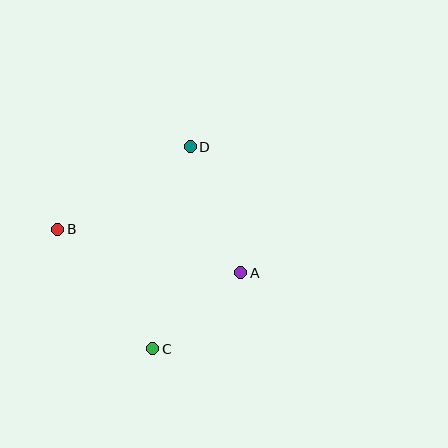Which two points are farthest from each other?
Points C and D are farthest from each other.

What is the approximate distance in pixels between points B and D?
The distance between B and D is approximately 156 pixels.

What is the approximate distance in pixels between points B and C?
The distance between B and C is approximately 153 pixels.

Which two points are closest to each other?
Points A and C are closest to each other.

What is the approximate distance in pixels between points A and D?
The distance between A and D is approximately 136 pixels.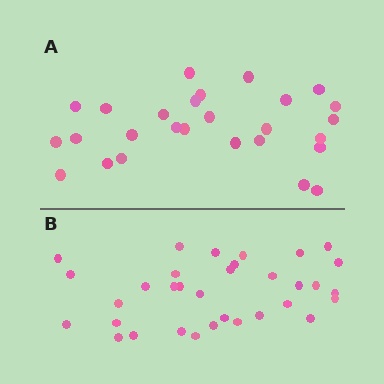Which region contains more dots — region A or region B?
Region B (the bottom region) has more dots.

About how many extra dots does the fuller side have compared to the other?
Region B has about 6 more dots than region A.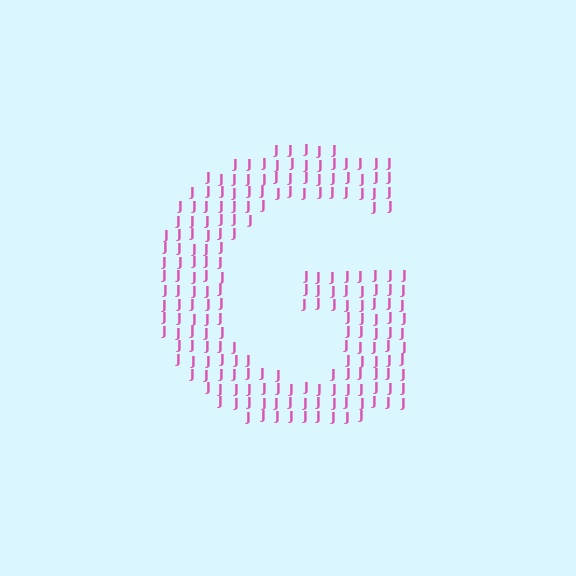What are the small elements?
The small elements are letter J's.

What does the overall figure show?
The overall figure shows the letter G.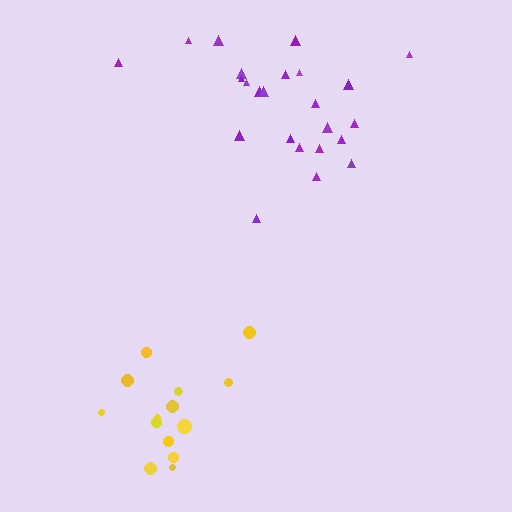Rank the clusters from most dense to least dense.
yellow, purple.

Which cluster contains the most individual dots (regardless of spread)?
Purple (24).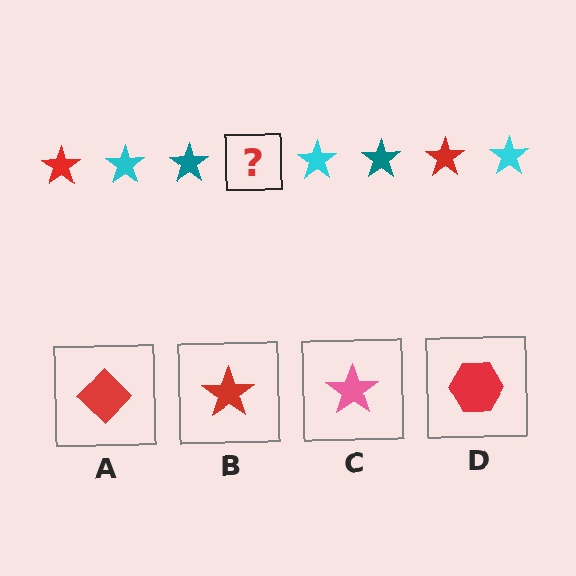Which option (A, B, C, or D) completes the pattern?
B.